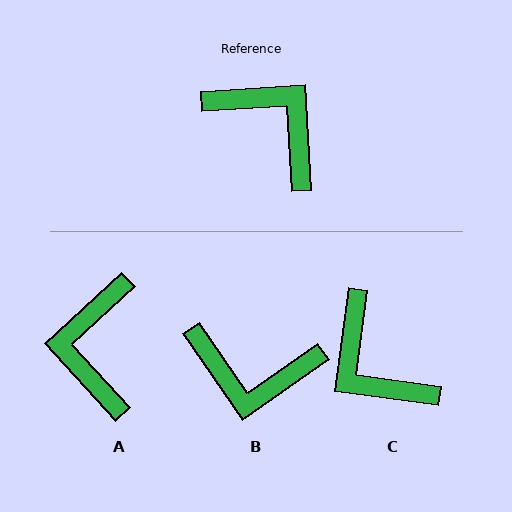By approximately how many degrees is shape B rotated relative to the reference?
Approximately 149 degrees clockwise.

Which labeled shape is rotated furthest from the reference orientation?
C, about 169 degrees away.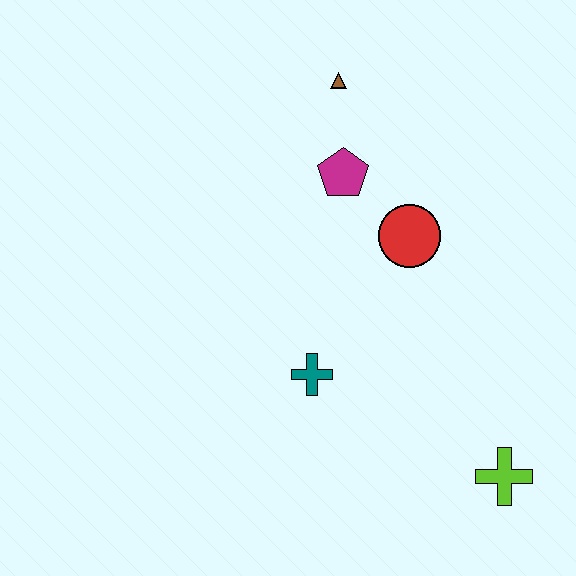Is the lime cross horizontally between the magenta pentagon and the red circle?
No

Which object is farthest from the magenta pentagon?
The lime cross is farthest from the magenta pentagon.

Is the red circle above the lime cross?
Yes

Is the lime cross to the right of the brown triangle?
Yes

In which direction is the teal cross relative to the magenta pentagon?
The teal cross is below the magenta pentagon.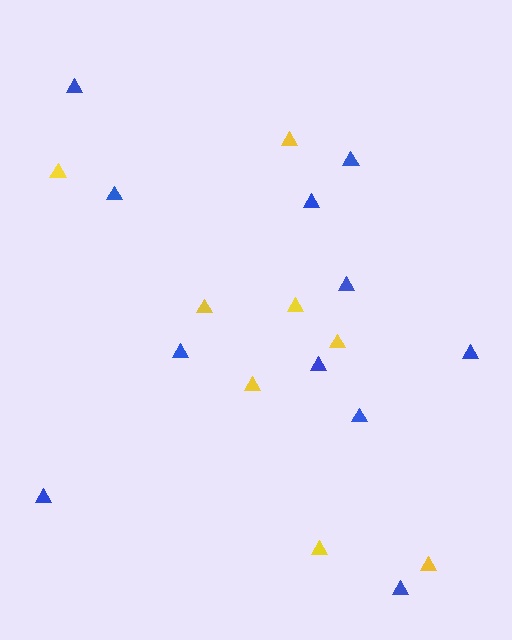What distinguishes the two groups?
There are 2 groups: one group of yellow triangles (8) and one group of blue triangles (11).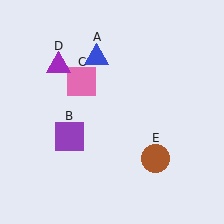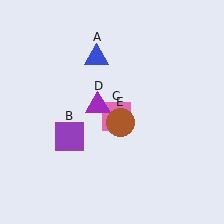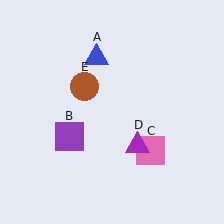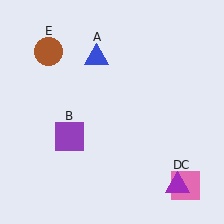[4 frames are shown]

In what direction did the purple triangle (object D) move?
The purple triangle (object D) moved down and to the right.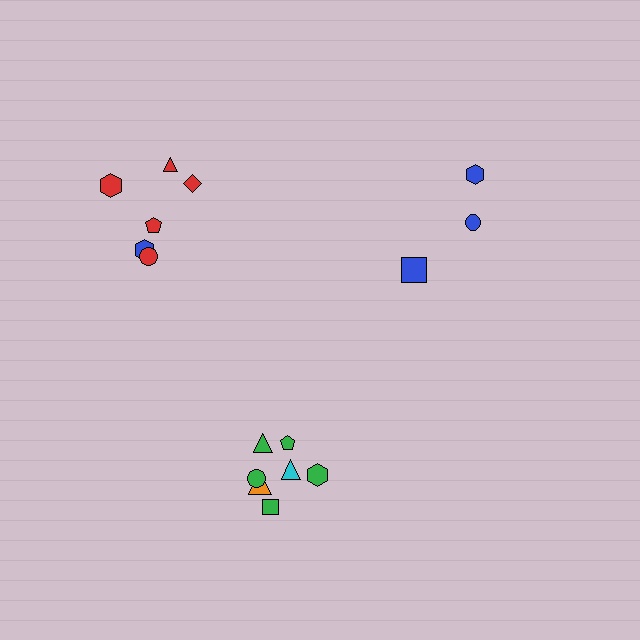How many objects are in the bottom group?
There are 7 objects.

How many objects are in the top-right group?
There are 3 objects.